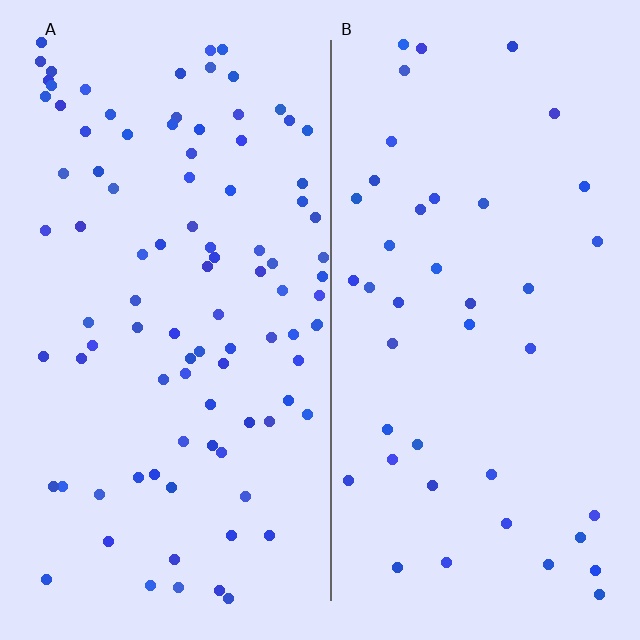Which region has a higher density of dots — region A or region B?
A (the left).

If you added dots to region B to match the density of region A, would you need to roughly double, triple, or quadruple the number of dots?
Approximately double.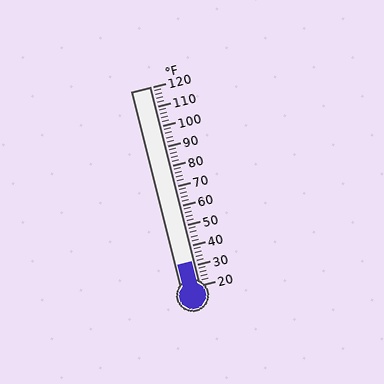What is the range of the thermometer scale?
The thermometer scale ranges from 20°F to 120°F.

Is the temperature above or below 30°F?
The temperature is above 30°F.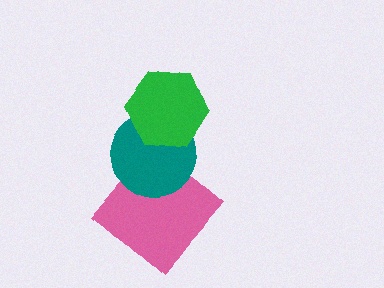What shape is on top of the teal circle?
The green hexagon is on top of the teal circle.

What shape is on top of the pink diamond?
The teal circle is on top of the pink diamond.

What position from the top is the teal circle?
The teal circle is 2nd from the top.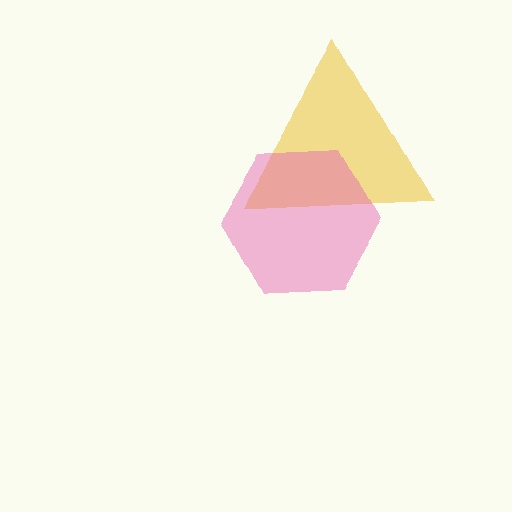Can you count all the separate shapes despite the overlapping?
Yes, there are 2 separate shapes.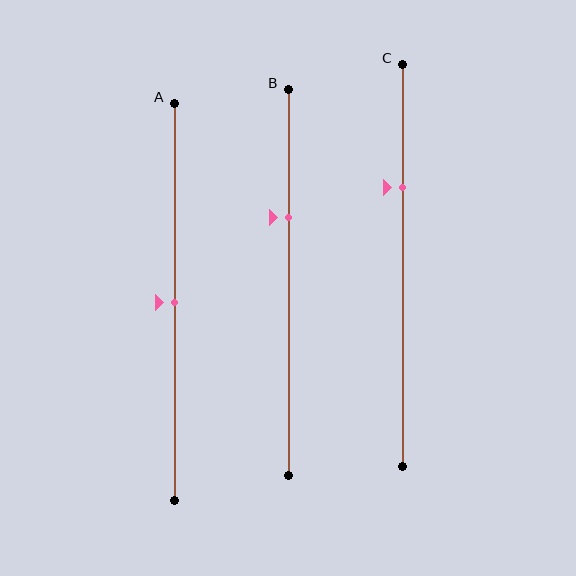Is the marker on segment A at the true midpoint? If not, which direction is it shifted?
Yes, the marker on segment A is at the true midpoint.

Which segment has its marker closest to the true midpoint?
Segment A has its marker closest to the true midpoint.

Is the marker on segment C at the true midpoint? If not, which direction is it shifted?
No, the marker on segment C is shifted upward by about 19% of the segment length.